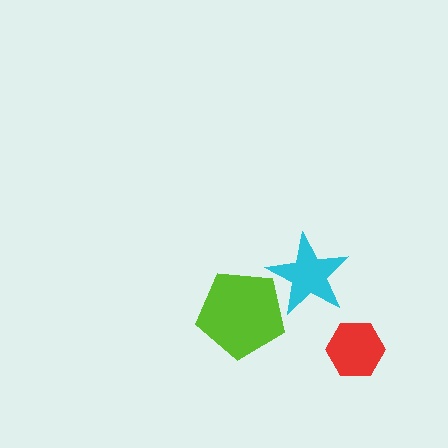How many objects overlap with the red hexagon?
0 objects overlap with the red hexagon.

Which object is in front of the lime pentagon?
The cyan star is in front of the lime pentagon.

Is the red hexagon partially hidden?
No, no other shape covers it.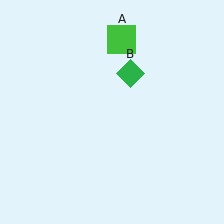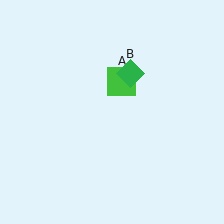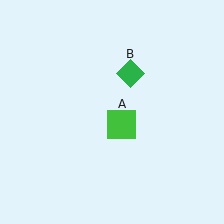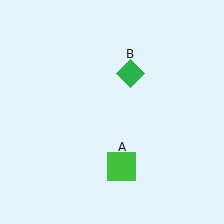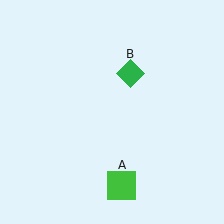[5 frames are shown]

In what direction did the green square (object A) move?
The green square (object A) moved down.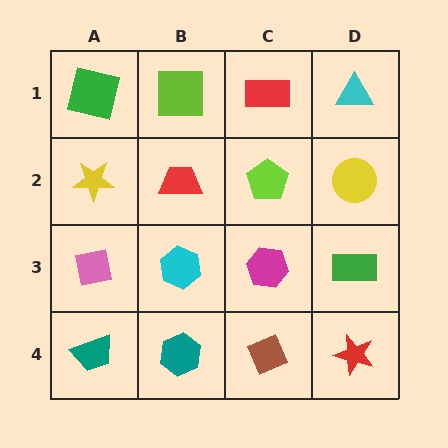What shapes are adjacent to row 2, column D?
A cyan triangle (row 1, column D), a green rectangle (row 3, column D), a lime pentagon (row 2, column C).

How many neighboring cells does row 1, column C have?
3.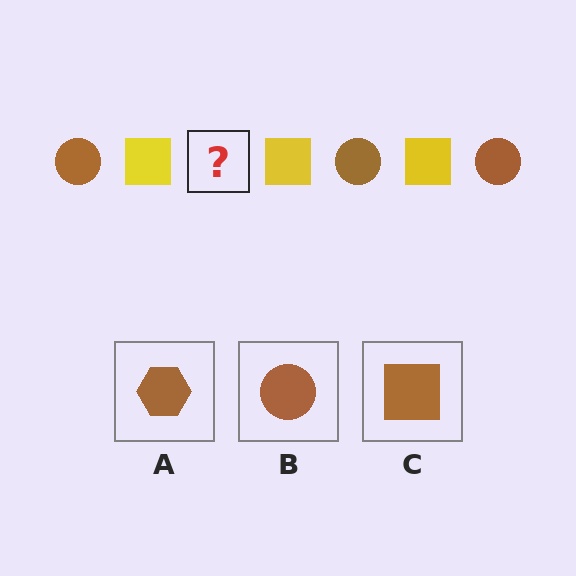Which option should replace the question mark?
Option B.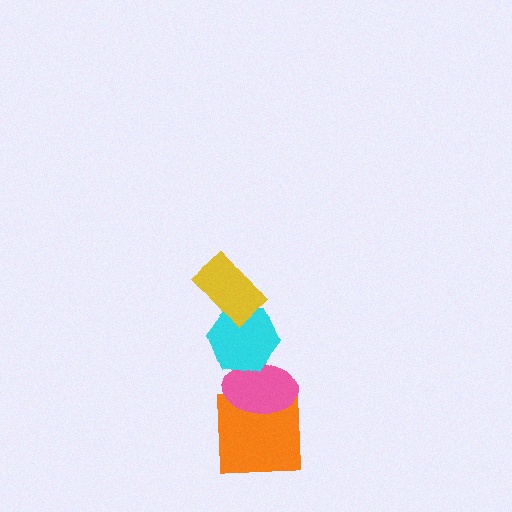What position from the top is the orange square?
The orange square is 4th from the top.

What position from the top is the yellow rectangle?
The yellow rectangle is 1st from the top.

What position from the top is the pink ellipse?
The pink ellipse is 3rd from the top.